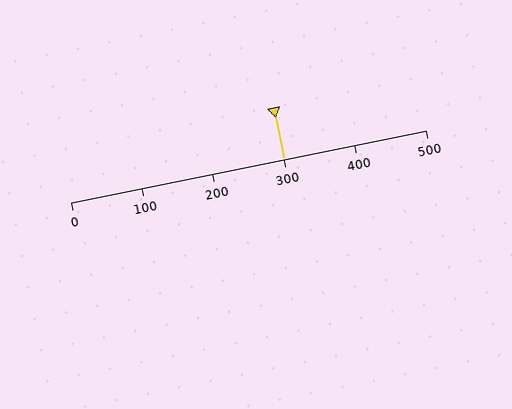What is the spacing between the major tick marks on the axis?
The major ticks are spaced 100 apart.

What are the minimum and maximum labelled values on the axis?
The axis runs from 0 to 500.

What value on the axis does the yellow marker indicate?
The marker indicates approximately 300.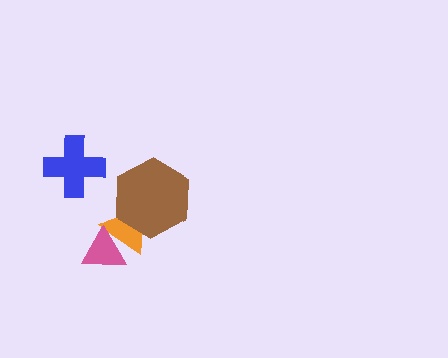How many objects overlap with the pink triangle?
1 object overlaps with the pink triangle.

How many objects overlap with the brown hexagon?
1 object overlaps with the brown hexagon.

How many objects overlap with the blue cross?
0 objects overlap with the blue cross.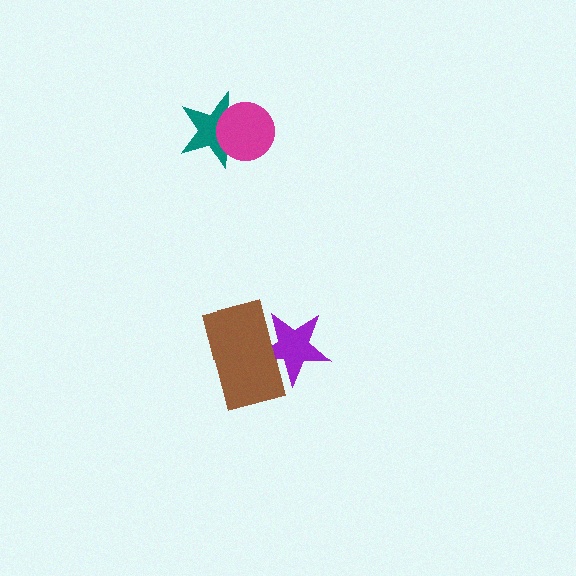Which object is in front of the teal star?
The magenta circle is in front of the teal star.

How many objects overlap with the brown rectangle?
1 object overlaps with the brown rectangle.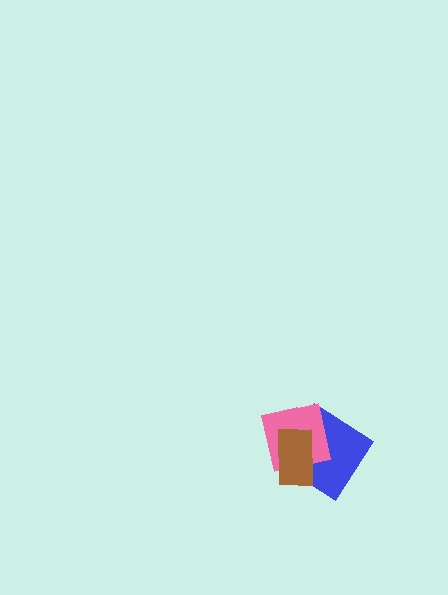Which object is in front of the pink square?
The brown rectangle is in front of the pink square.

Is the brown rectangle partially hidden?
No, no other shape covers it.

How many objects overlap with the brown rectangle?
2 objects overlap with the brown rectangle.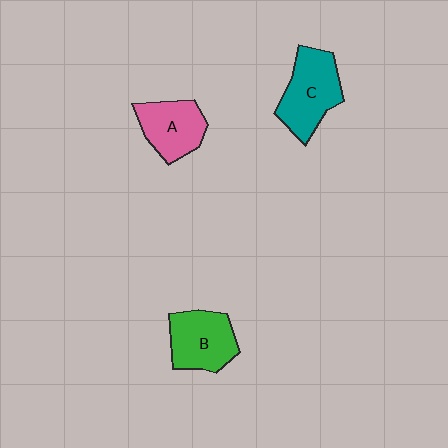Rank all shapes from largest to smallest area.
From largest to smallest: C (teal), B (green), A (pink).